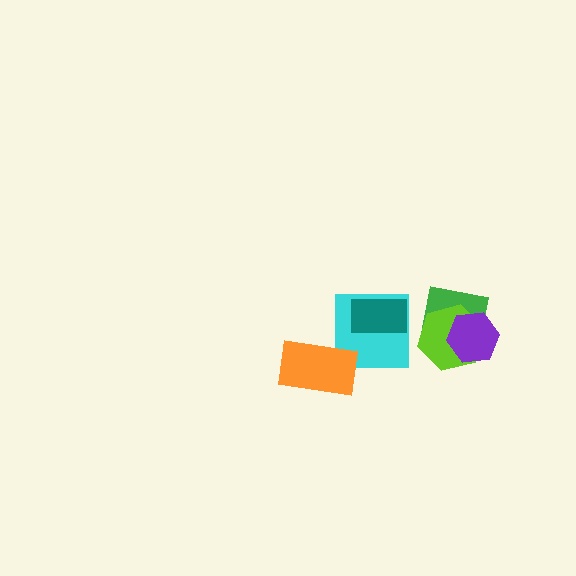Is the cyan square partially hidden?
Yes, it is partially covered by another shape.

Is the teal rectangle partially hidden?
No, no other shape covers it.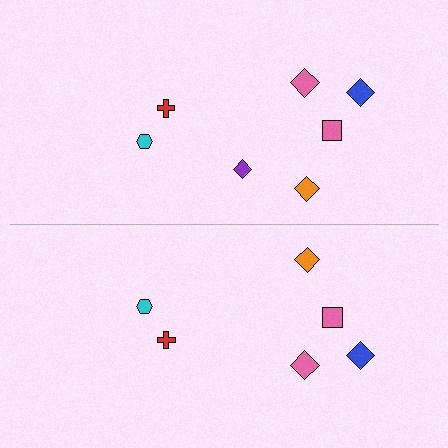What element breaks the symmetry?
A purple diamond is missing from the bottom side.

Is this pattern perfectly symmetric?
No, the pattern is not perfectly symmetric. A purple diamond is missing from the bottom side.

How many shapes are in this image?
There are 13 shapes in this image.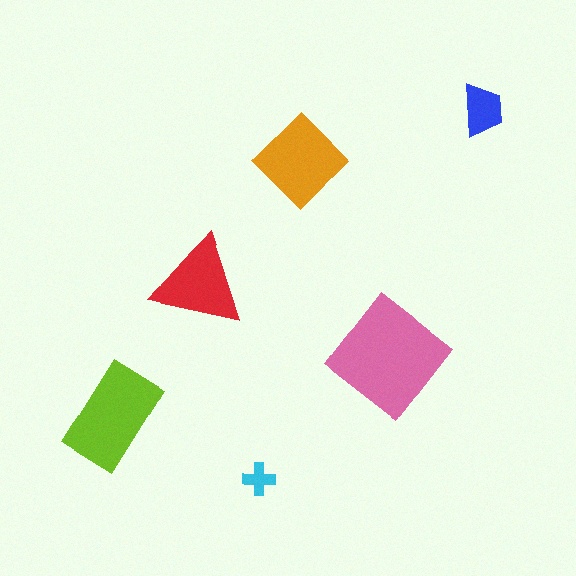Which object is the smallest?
The cyan cross.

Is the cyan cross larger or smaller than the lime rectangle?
Smaller.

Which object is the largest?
The pink diamond.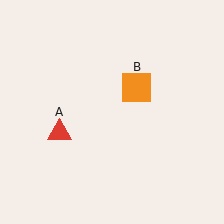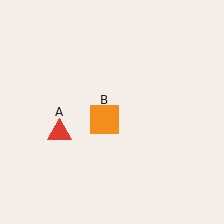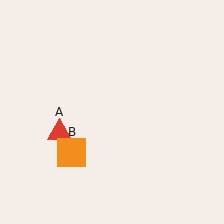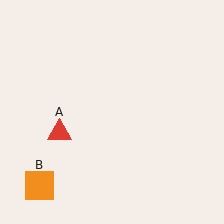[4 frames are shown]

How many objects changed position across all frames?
1 object changed position: orange square (object B).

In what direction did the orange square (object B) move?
The orange square (object B) moved down and to the left.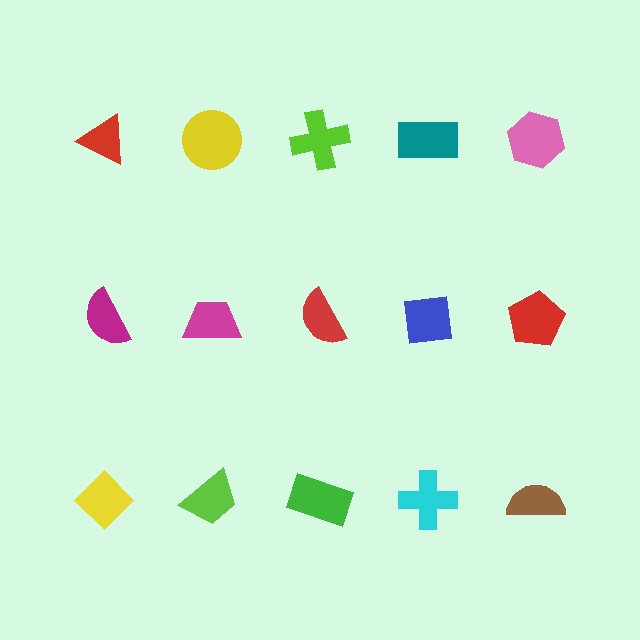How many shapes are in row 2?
5 shapes.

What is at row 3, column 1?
A yellow diamond.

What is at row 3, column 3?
A green rectangle.